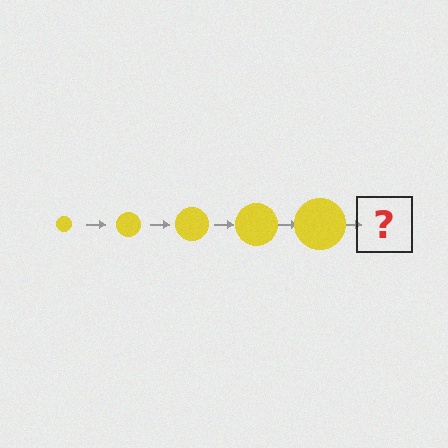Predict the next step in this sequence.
The next step is a yellow circle, larger than the previous one.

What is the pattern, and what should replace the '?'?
The pattern is that the circle gets progressively larger each step. The '?' should be a yellow circle, larger than the previous one.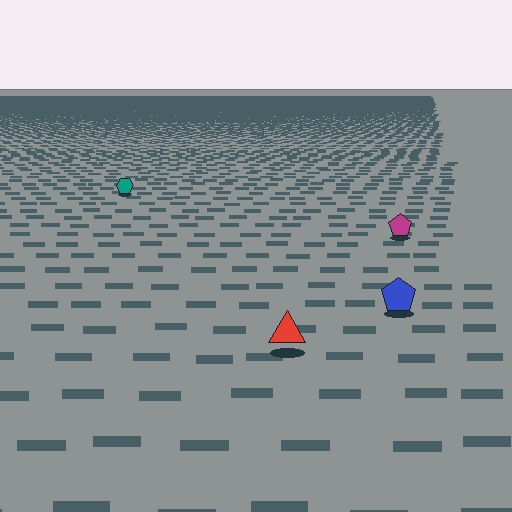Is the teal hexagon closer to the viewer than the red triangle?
No. The red triangle is closer — you can tell from the texture gradient: the ground texture is coarser near it.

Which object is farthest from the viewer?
The teal hexagon is farthest from the viewer. It appears smaller and the ground texture around it is denser.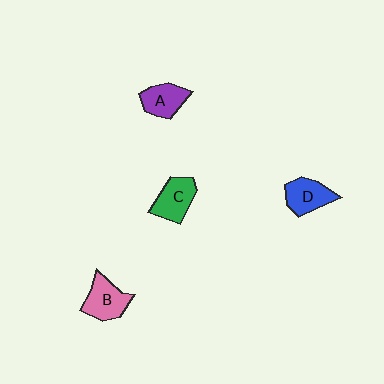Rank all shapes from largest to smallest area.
From largest to smallest: B (pink), C (green), D (blue), A (purple).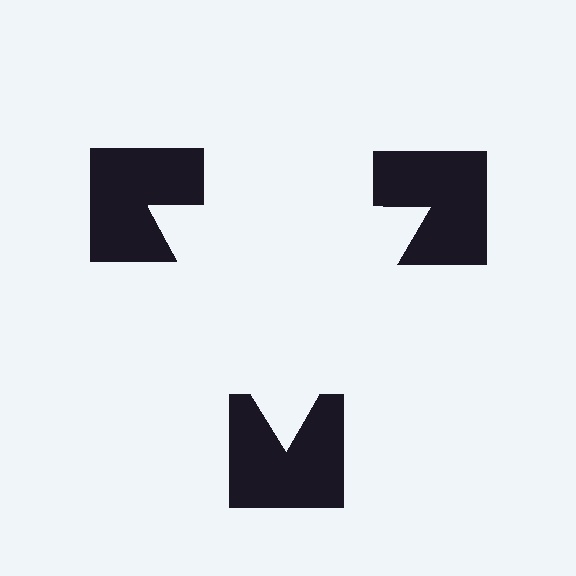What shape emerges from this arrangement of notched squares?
An illusory triangle — its edges are inferred from the aligned wedge cuts in the notched squares, not physically drawn.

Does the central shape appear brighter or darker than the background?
It typically appears slightly brighter than the background, even though no actual brightness change is drawn.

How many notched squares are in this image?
There are 3 — one at each vertex of the illusory triangle.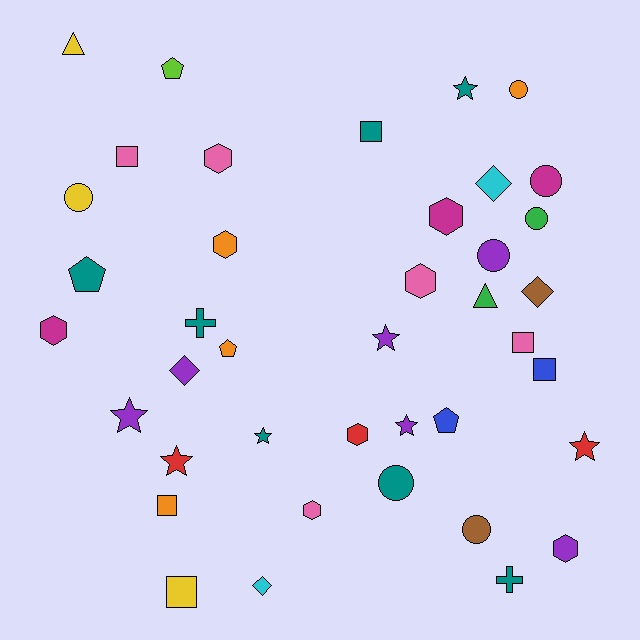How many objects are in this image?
There are 40 objects.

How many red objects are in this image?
There are 3 red objects.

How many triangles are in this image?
There are 2 triangles.